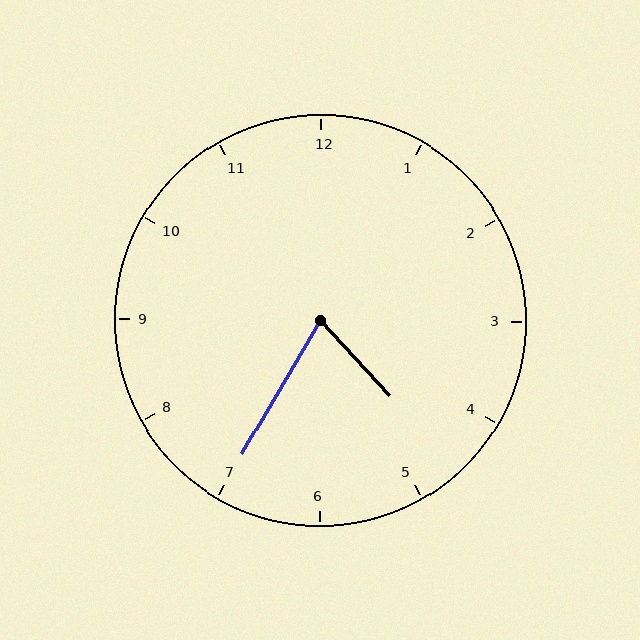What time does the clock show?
4:35.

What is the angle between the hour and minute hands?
Approximately 72 degrees.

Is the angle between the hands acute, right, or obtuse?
It is acute.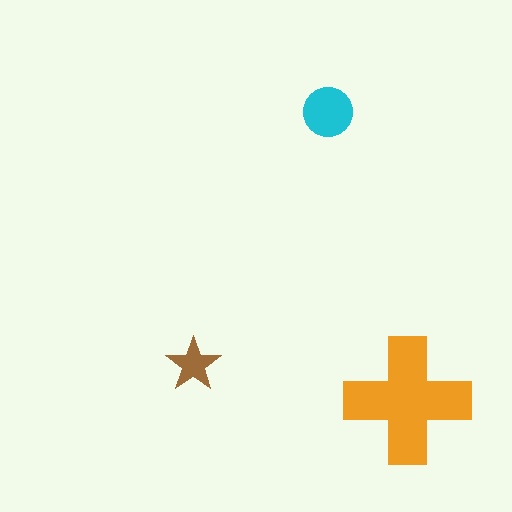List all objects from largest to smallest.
The orange cross, the cyan circle, the brown star.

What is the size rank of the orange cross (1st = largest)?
1st.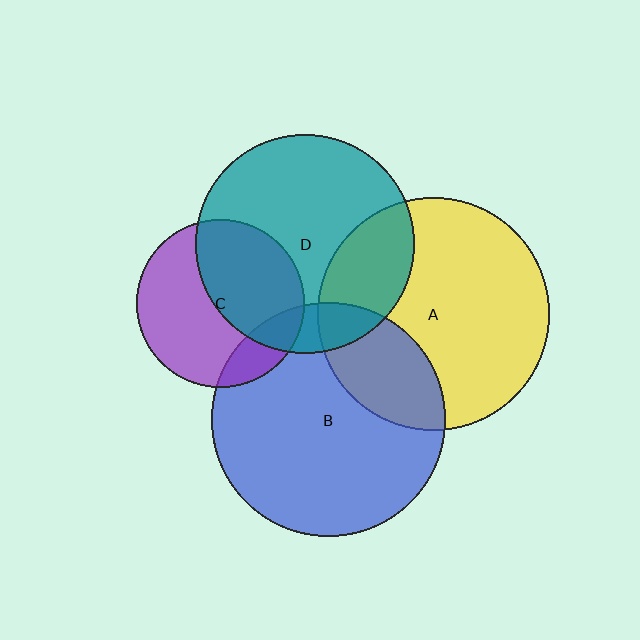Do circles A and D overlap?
Yes.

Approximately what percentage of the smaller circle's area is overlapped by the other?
Approximately 25%.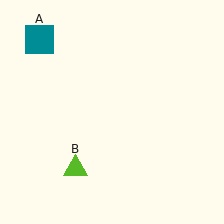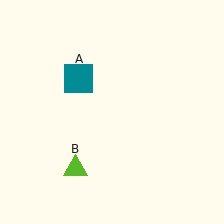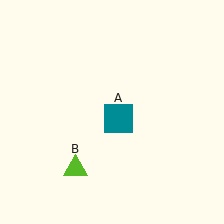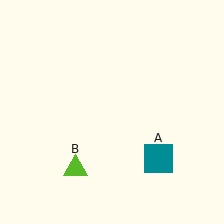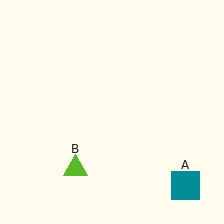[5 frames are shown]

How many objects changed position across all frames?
1 object changed position: teal square (object A).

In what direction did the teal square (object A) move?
The teal square (object A) moved down and to the right.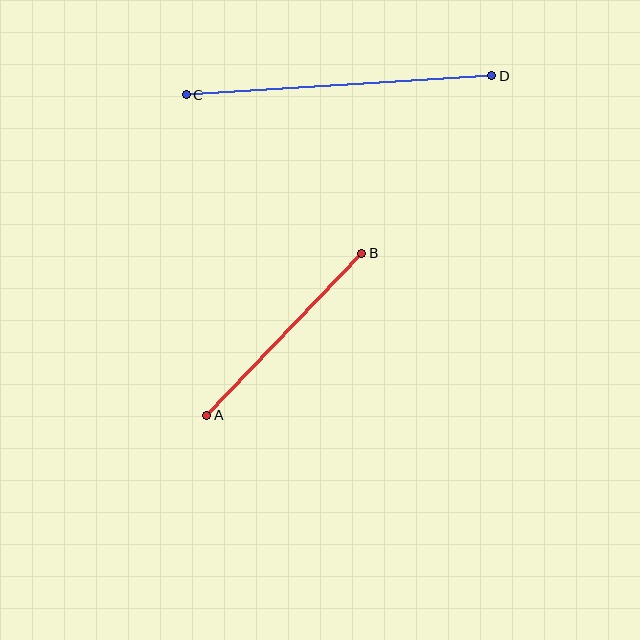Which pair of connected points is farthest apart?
Points C and D are farthest apart.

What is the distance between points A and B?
The distance is approximately 225 pixels.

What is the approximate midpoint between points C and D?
The midpoint is at approximately (339, 85) pixels.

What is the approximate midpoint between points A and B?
The midpoint is at approximately (284, 334) pixels.